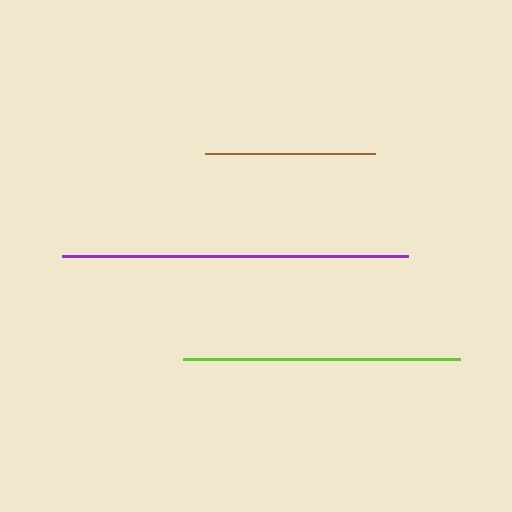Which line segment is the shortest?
The brown line is the shortest at approximately 170 pixels.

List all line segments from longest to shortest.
From longest to shortest: purple, lime, brown.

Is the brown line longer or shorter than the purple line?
The purple line is longer than the brown line.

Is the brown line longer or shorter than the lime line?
The lime line is longer than the brown line.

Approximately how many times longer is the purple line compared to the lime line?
The purple line is approximately 1.2 times the length of the lime line.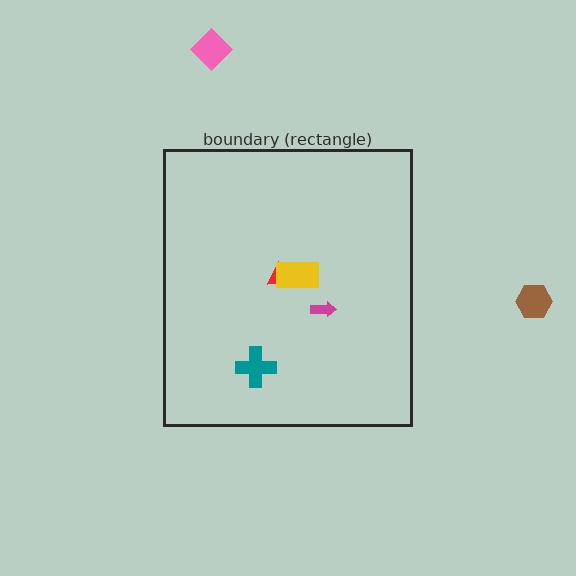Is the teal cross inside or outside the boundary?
Inside.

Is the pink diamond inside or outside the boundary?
Outside.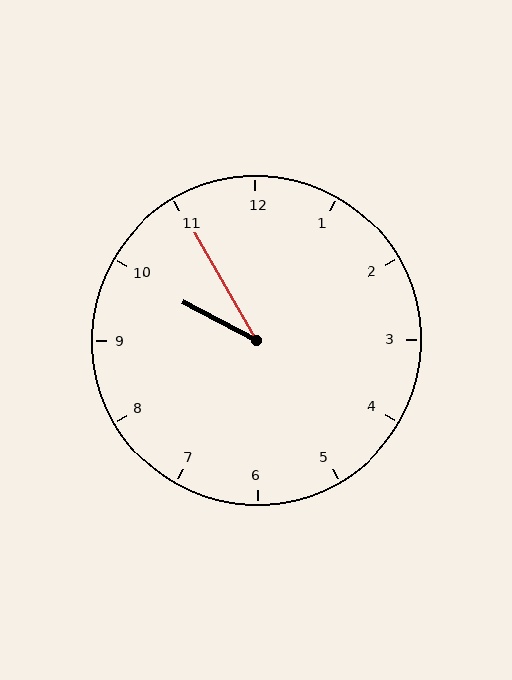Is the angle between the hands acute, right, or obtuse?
It is acute.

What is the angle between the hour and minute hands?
Approximately 32 degrees.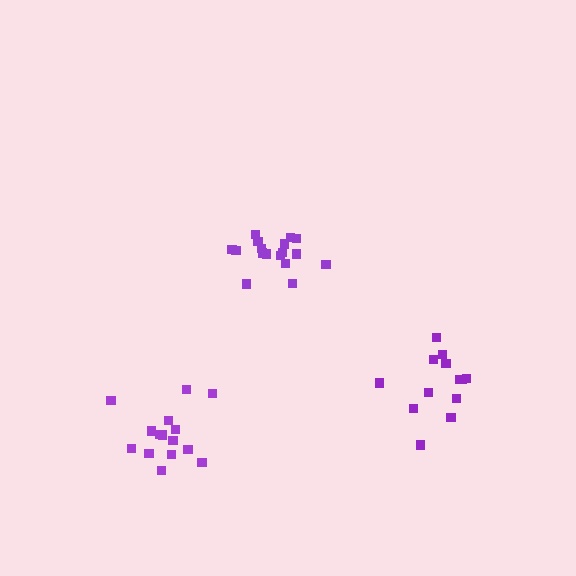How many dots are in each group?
Group 1: 15 dots, Group 2: 17 dots, Group 3: 13 dots (45 total).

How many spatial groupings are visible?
There are 3 spatial groupings.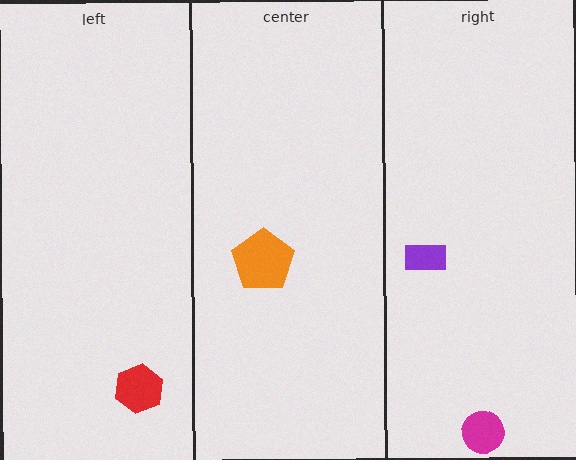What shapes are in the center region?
The orange pentagon.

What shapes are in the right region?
The purple rectangle, the magenta circle.